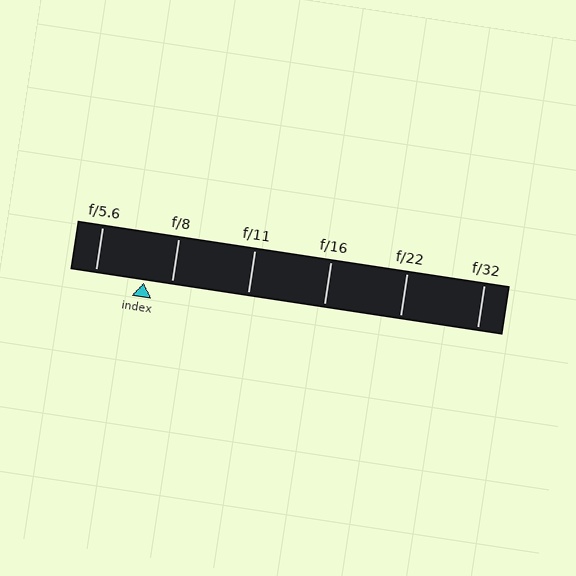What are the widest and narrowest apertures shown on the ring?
The widest aperture shown is f/5.6 and the narrowest is f/32.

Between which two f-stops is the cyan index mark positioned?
The index mark is between f/5.6 and f/8.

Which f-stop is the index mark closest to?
The index mark is closest to f/8.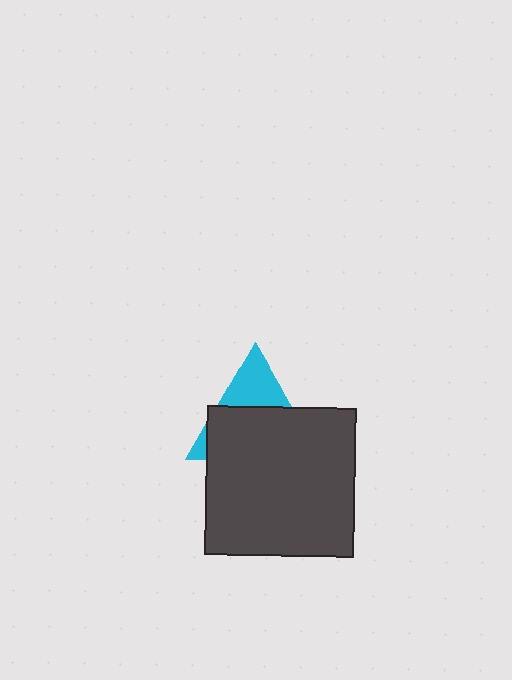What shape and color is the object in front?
The object in front is a dark gray square.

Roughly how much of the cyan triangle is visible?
A small part of it is visible (roughly 33%).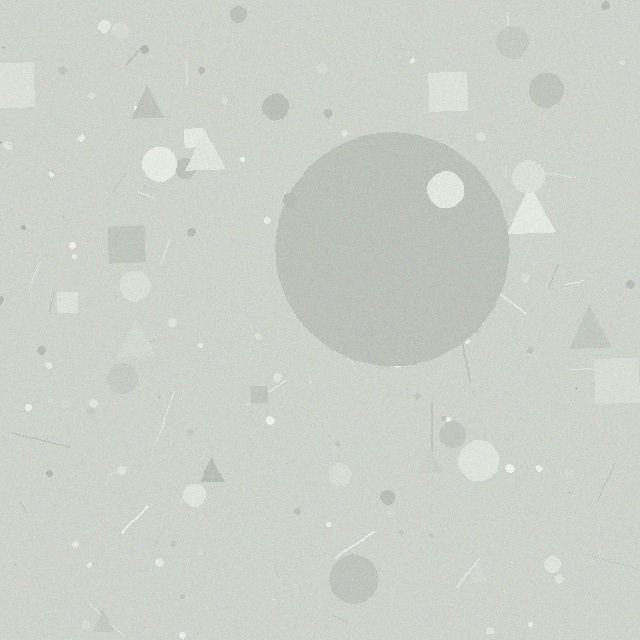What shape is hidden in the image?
A circle is hidden in the image.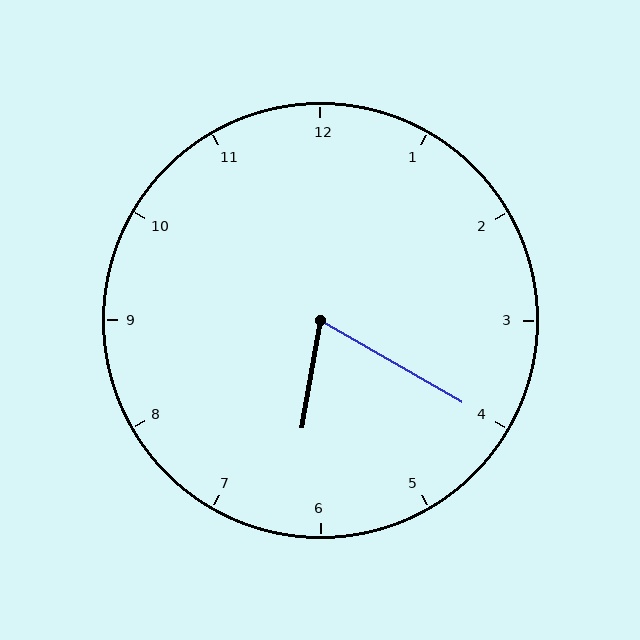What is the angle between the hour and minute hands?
Approximately 70 degrees.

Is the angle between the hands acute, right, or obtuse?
It is acute.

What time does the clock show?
6:20.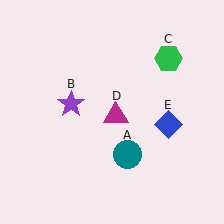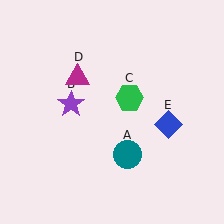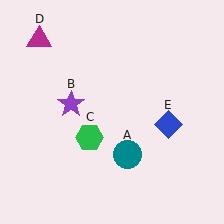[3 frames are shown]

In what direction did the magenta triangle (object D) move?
The magenta triangle (object D) moved up and to the left.